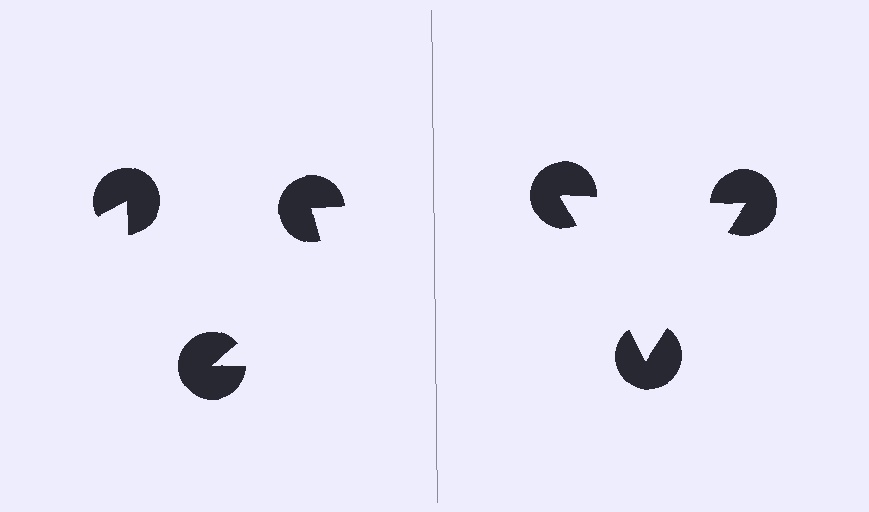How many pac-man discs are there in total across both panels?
6 — 3 on each side.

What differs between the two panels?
The pac-man discs are positioned identically on both sides; only the wedge orientations differ. On the right they align to a triangle; on the left they are misaligned.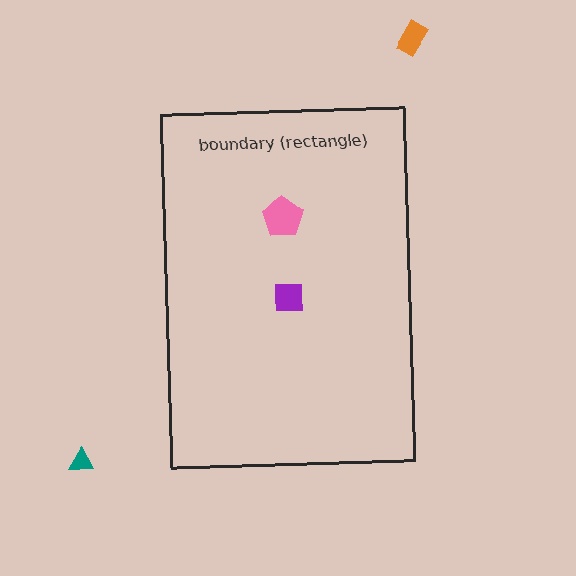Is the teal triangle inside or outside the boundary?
Outside.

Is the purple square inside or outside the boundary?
Inside.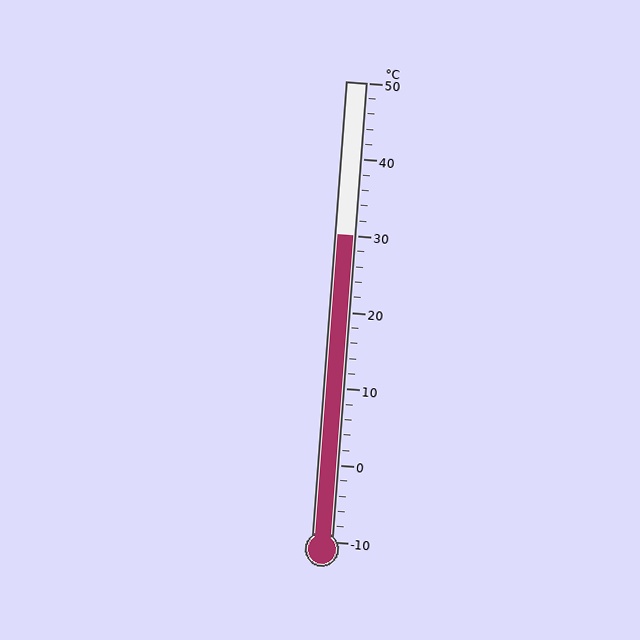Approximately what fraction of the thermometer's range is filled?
The thermometer is filled to approximately 65% of its range.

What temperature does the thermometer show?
The thermometer shows approximately 30°C.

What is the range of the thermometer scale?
The thermometer scale ranges from -10°C to 50°C.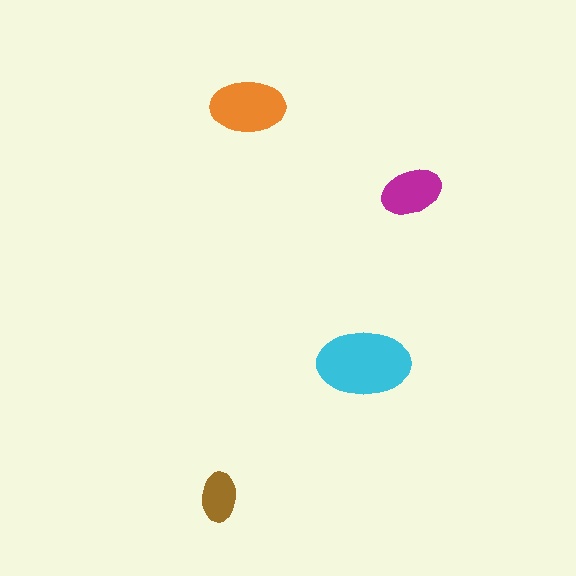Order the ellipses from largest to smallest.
the cyan one, the orange one, the magenta one, the brown one.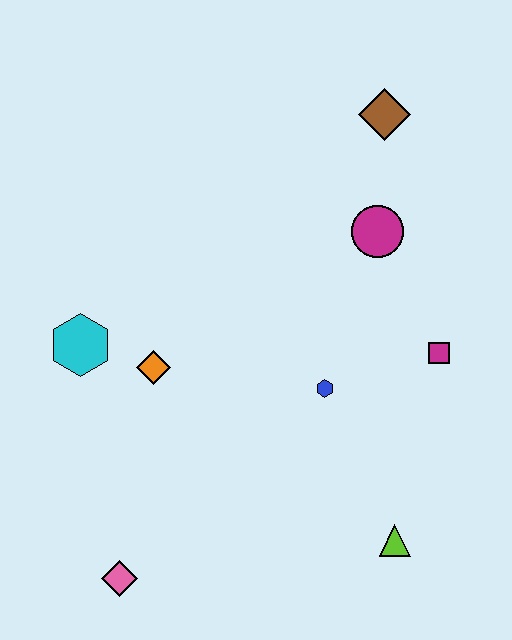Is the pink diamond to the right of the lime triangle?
No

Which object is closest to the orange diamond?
The cyan hexagon is closest to the orange diamond.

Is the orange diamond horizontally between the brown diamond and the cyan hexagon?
Yes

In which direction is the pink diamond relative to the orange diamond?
The pink diamond is below the orange diamond.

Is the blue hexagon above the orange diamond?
No